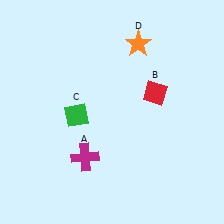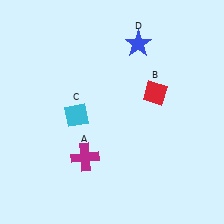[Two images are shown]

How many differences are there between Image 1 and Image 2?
There are 2 differences between the two images.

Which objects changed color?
C changed from green to cyan. D changed from orange to blue.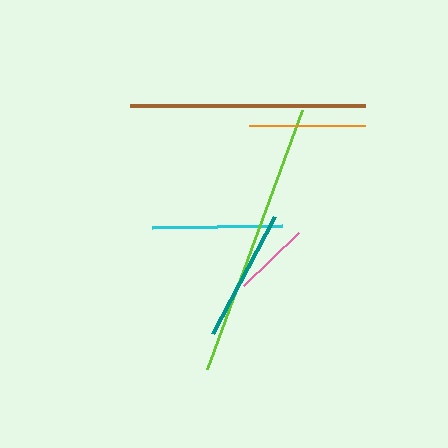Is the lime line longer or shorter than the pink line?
The lime line is longer than the pink line.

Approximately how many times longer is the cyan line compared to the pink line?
The cyan line is approximately 1.7 times the length of the pink line.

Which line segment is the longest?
The lime line is the longest at approximately 276 pixels.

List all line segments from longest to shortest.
From longest to shortest: lime, brown, teal, cyan, orange, pink.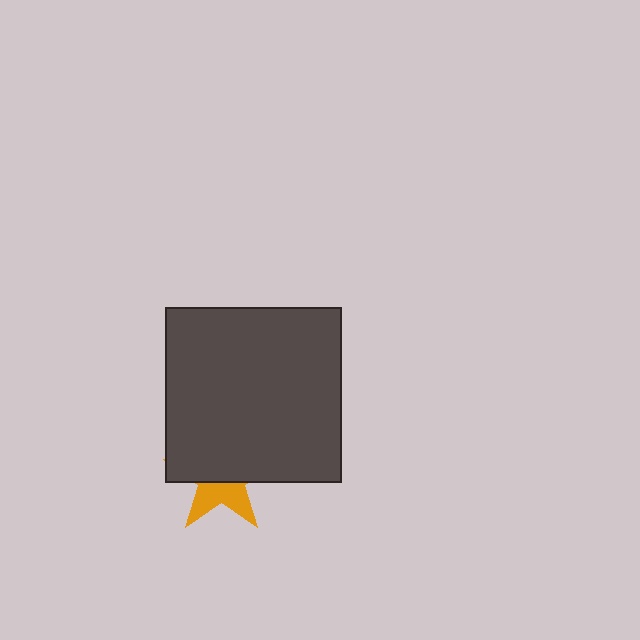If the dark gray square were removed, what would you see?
You would see the complete orange star.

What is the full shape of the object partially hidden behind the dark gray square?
The partially hidden object is an orange star.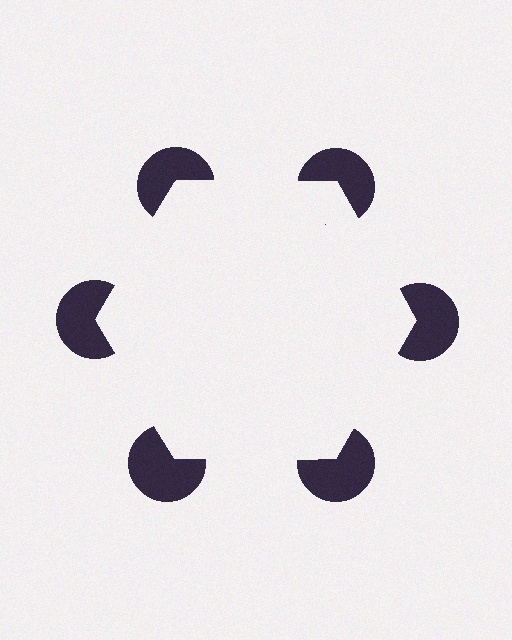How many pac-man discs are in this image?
There are 6 — one at each vertex of the illusory hexagon.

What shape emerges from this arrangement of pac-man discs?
An illusory hexagon — its edges are inferred from the aligned wedge cuts in the pac-man discs, not physically drawn.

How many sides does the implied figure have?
6 sides.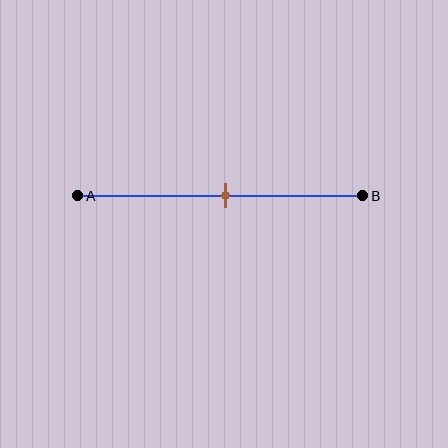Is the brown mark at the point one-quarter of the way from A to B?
No, the mark is at about 50% from A, not at the 25% one-quarter point.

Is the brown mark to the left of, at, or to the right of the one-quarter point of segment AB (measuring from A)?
The brown mark is to the right of the one-quarter point of segment AB.